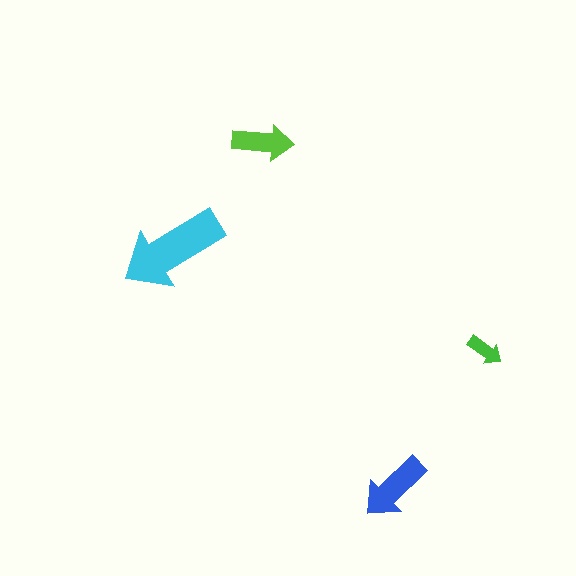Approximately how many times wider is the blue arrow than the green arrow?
About 2 times wider.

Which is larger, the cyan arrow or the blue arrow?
The cyan one.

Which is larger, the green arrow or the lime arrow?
The lime one.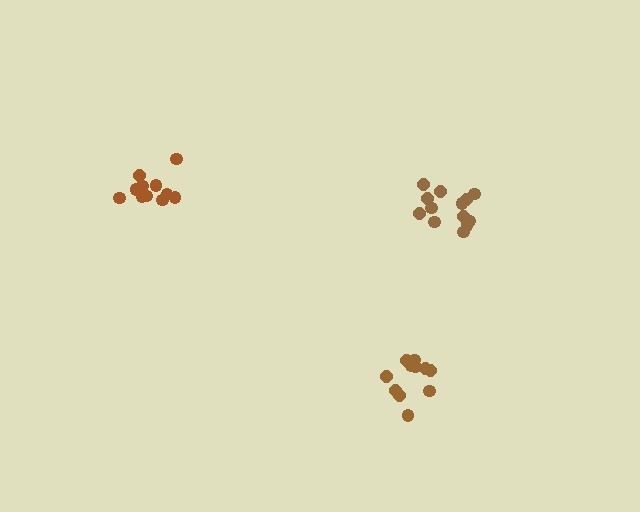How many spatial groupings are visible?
There are 3 spatial groupings.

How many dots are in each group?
Group 1: 11 dots, Group 2: 11 dots, Group 3: 13 dots (35 total).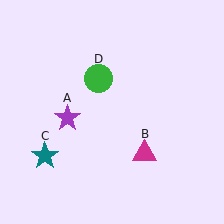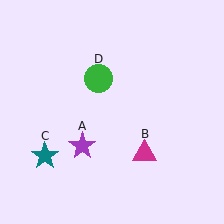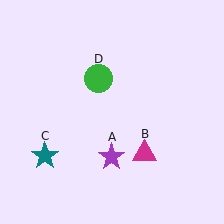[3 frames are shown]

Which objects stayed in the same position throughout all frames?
Magenta triangle (object B) and teal star (object C) and green circle (object D) remained stationary.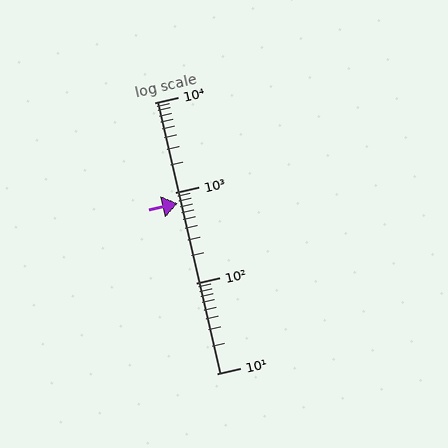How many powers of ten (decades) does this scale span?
The scale spans 3 decades, from 10 to 10000.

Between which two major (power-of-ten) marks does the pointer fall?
The pointer is between 100 and 1000.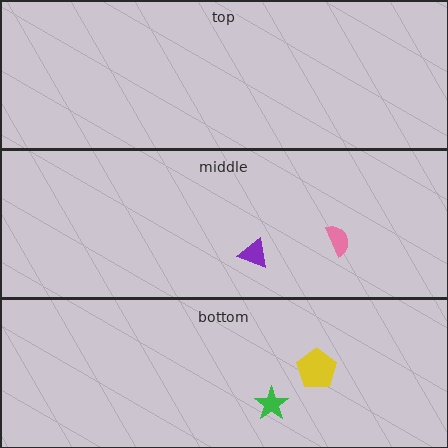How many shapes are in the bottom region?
2.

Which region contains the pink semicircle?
The middle region.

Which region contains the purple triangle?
The middle region.